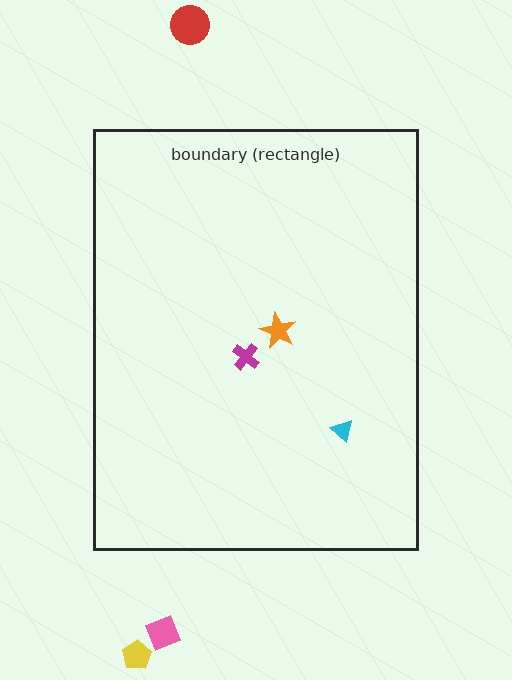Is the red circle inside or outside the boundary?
Outside.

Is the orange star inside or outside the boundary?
Inside.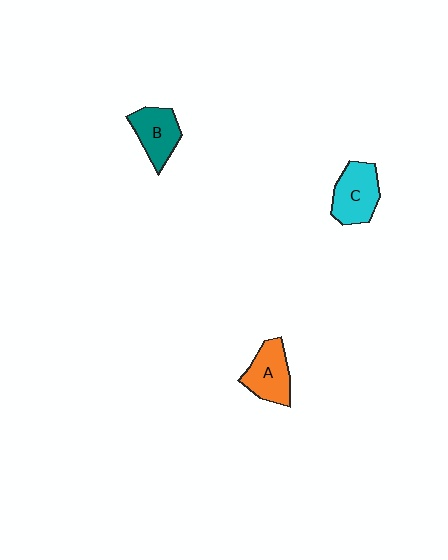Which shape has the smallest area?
Shape B (teal).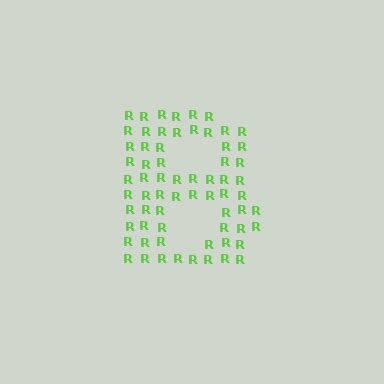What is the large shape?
The large shape is the letter B.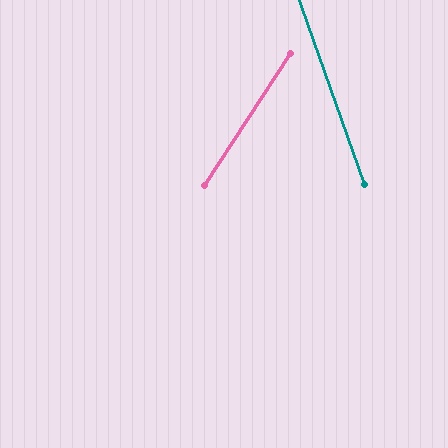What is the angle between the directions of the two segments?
Approximately 53 degrees.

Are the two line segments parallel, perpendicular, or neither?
Neither parallel nor perpendicular — they differ by about 53°.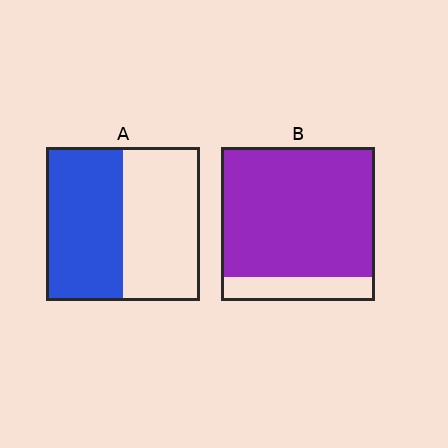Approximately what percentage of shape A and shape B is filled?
A is approximately 50% and B is approximately 85%.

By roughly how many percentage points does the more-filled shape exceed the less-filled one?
By roughly 35 percentage points (B over A).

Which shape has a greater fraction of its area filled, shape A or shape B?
Shape B.